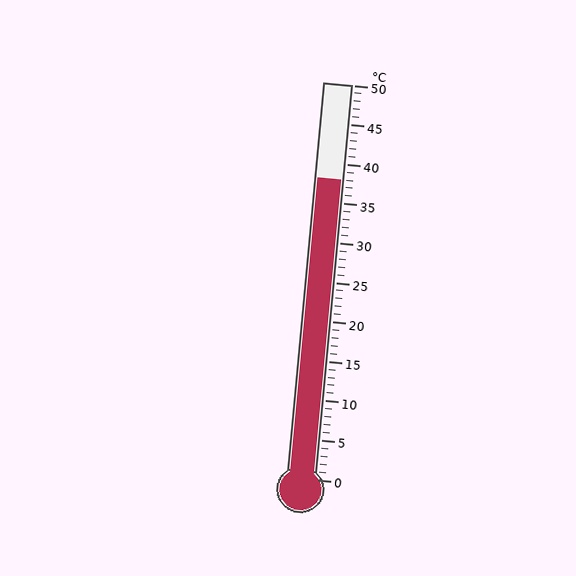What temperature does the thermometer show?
The thermometer shows approximately 38°C.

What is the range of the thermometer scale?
The thermometer scale ranges from 0°C to 50°C.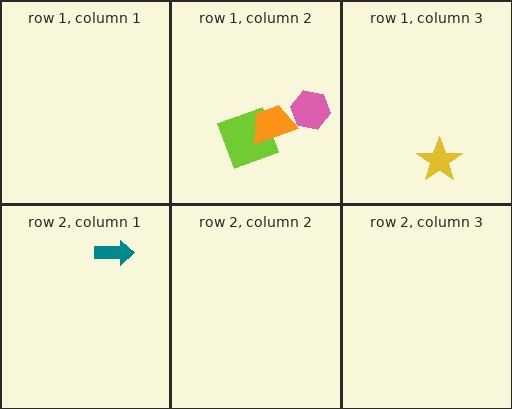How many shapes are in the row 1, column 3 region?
1.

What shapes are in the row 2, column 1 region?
The teal arrow.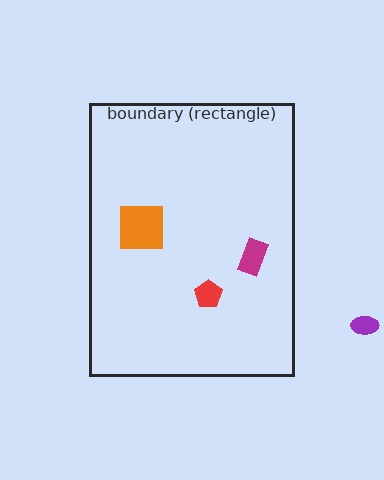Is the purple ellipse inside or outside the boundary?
Outside.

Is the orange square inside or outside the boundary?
Inside.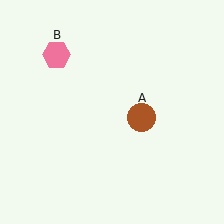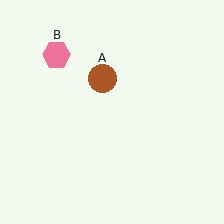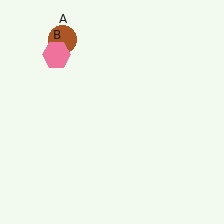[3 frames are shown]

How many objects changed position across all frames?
1 object changed position: brown circle (object A).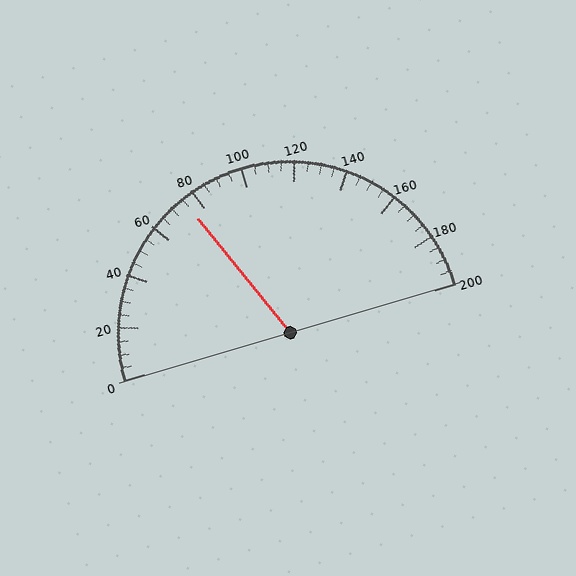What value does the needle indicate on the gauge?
The needle indicates approximately 75.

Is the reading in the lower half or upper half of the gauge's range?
The reading is in the lower half of the range (0 to 200).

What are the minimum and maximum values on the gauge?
The gauge ranges from 0 to 200.